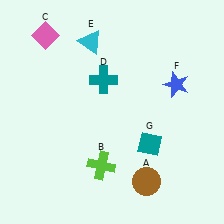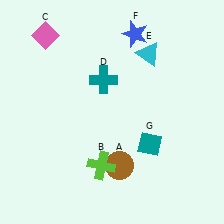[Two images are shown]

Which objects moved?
The objects that moved are: the brown circle (A), the cyan triangle (E), the blue star (F).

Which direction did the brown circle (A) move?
The brown circle (A) moved left.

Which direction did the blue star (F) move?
The blue star (F) moved up.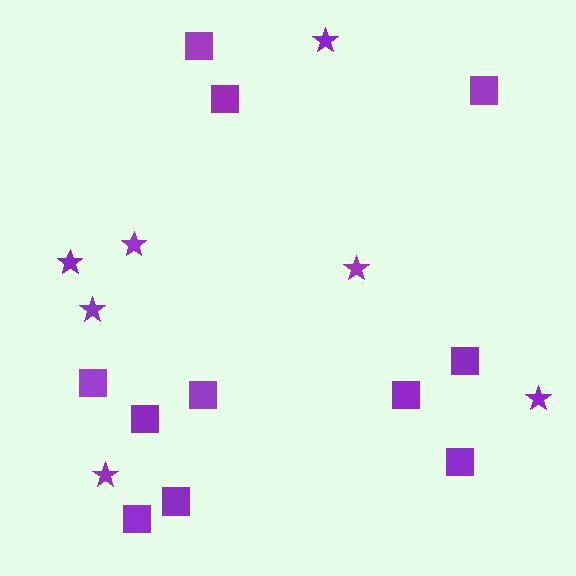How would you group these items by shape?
There are 2 groups: one group of squares (11) and one group of stars (7).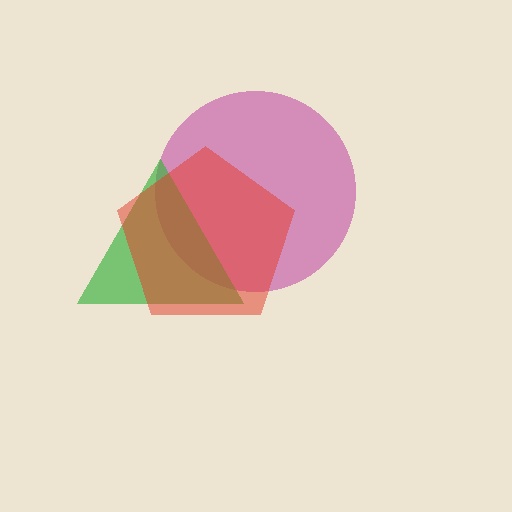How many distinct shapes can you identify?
There are 3 distinct shapes: a magenta circle, a green triangle, a red pentagon.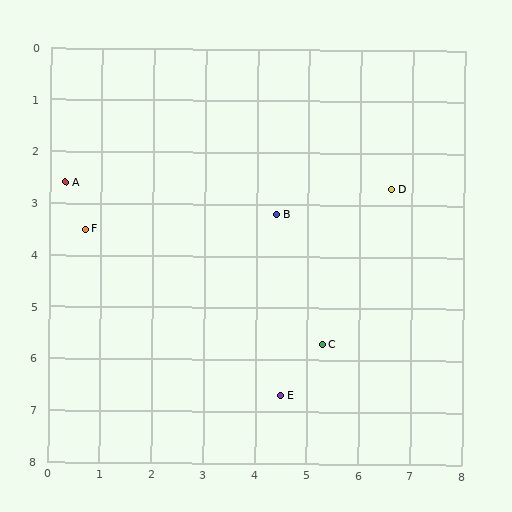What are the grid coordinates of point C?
Point C is at approximately (5.3, 5.7).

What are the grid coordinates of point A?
Point A is at approximately (0.3, 2.6).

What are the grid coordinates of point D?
Point D is at approximately (6.6, 2.7).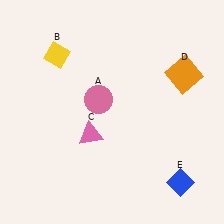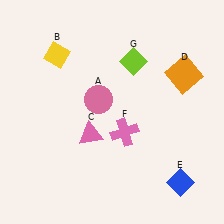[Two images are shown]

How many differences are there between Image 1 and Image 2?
There are 2 differences between the two images.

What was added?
A pink cross (F), a lime diamond (G) were added in Image 2.